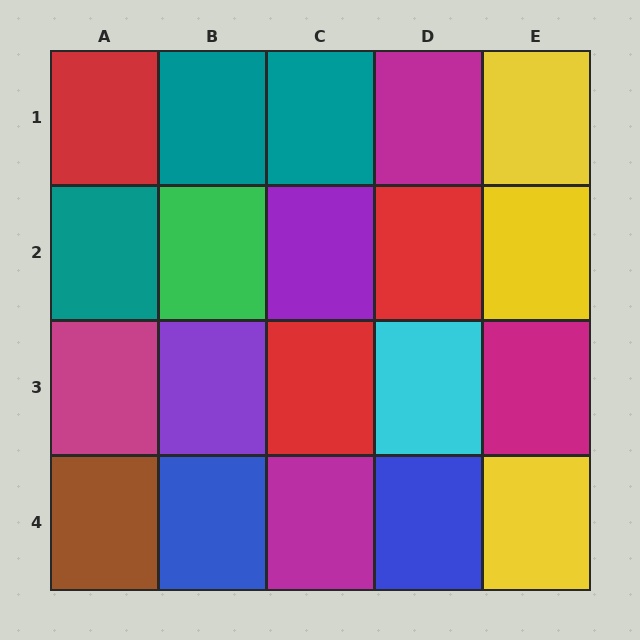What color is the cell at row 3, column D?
Cyan.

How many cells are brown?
1 cell is brown.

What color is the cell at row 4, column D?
Blue.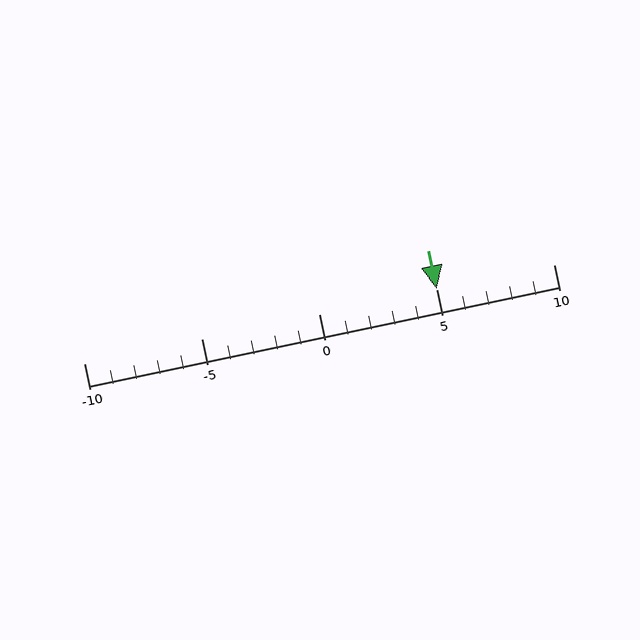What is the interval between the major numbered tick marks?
The major tick marks are spaced 5 units apart.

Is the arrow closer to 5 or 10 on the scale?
The arrow is closer to 5.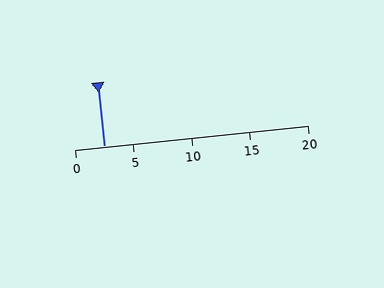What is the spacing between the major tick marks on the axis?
The major ticks are spaced 5 apart.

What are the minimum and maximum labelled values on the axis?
The axis runs from 0 to 20.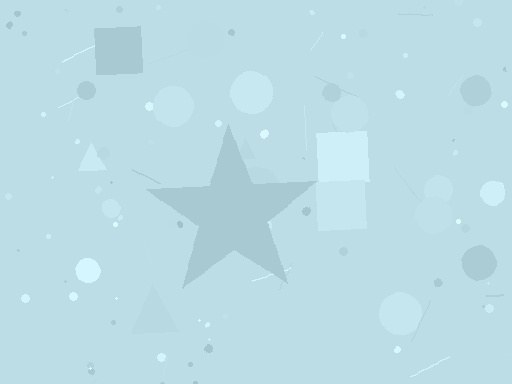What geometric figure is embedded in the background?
A star is embedded in the background.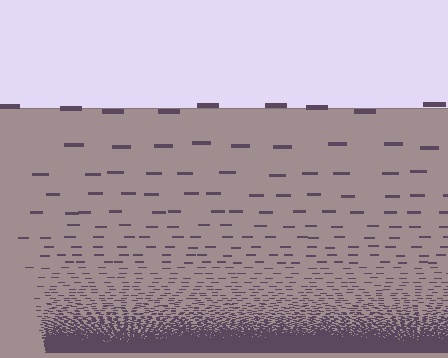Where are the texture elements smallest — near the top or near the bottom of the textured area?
Near the bottom.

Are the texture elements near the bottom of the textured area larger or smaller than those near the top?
Smaller. The gradient is inverted — elements near the bottom are smaller and denser.